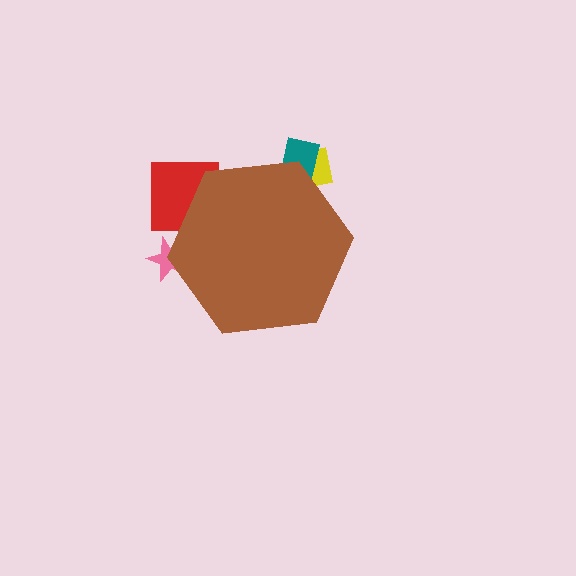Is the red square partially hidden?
Yes, the red square is partially hidden behind the brown hexagon.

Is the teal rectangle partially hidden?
Yes, the teal rectangle is partially hidden behind the brown hexagon.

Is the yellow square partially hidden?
Yes, the yellow square is partially hidden behind the brown hexagon.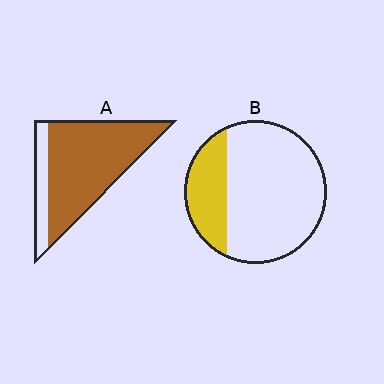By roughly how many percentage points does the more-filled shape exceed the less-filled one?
By roughly 55 percentage points (A over B).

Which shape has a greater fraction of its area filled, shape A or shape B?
Shape A.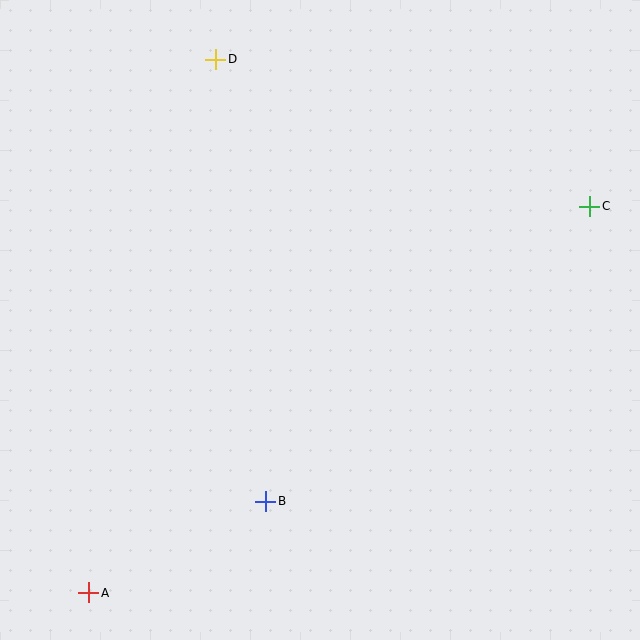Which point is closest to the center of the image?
Point B at (266, 501) is closest to the center.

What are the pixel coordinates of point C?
Point C is at (590, 206).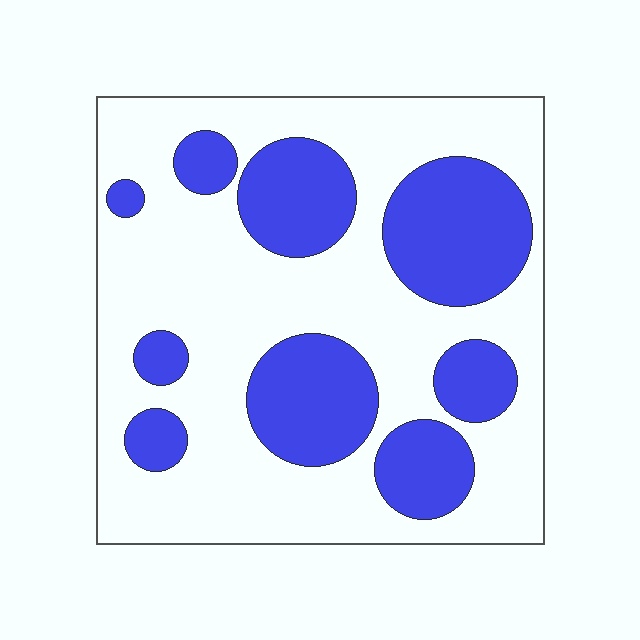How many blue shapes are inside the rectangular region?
9.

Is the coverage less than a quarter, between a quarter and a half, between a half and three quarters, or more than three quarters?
Between a quarter and a half.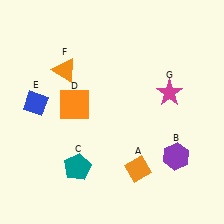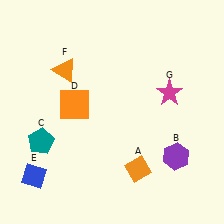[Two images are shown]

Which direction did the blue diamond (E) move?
The blue diamond (E) moved down.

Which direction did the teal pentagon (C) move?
The teal pentagon (C) moved left.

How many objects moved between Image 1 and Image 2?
2 objects moved between the two images.